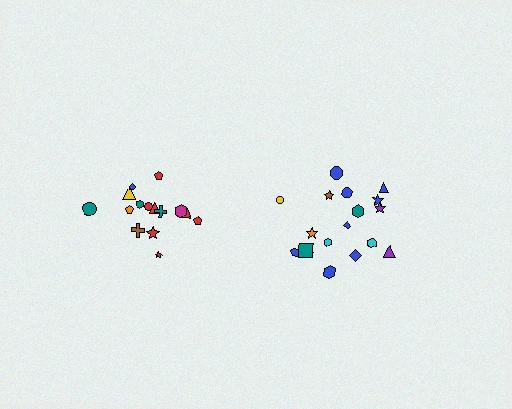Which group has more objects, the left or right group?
The right group.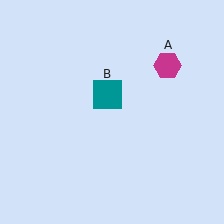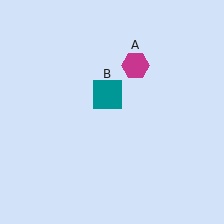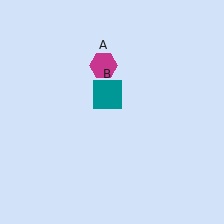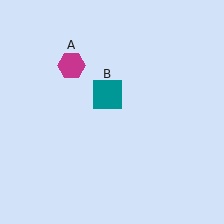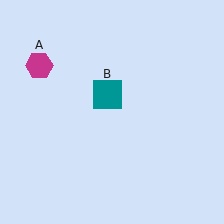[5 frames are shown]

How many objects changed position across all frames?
1 object changed position: magenta hexagon (object A).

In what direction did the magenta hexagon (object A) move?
The magenta hexagon (object A) moved left.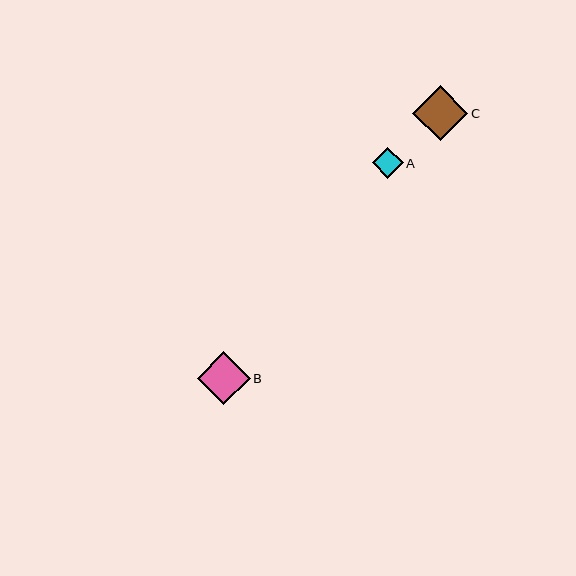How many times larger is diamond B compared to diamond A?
Diamond B is approximately 1.7 times the size of diamond A.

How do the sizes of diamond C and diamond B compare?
Diamond C and diamond B are approximately the same size.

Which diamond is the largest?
Diamond C is the largest with a size of approximately 55 pixels.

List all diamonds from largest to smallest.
From largest to smallest: C, B, A.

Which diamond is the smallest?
Diamond A is the smallest with a size of approximately 31 pixels.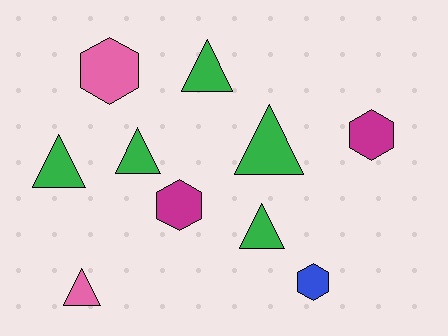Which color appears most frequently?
Green, with 5 objects.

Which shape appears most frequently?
Triangle, with 6 objects.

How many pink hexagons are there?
There is 1 pink hexagon.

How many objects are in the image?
There are 10 objects.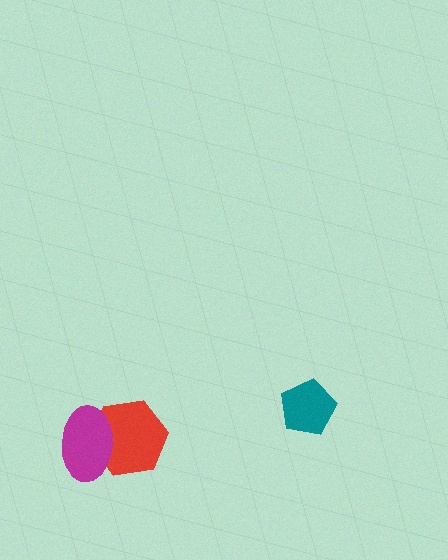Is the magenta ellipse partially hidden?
No, no other shape covers it.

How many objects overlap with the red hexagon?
1 object overlaps with the red hexagon.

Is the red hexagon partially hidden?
Yes, it is partially covered by another shape.